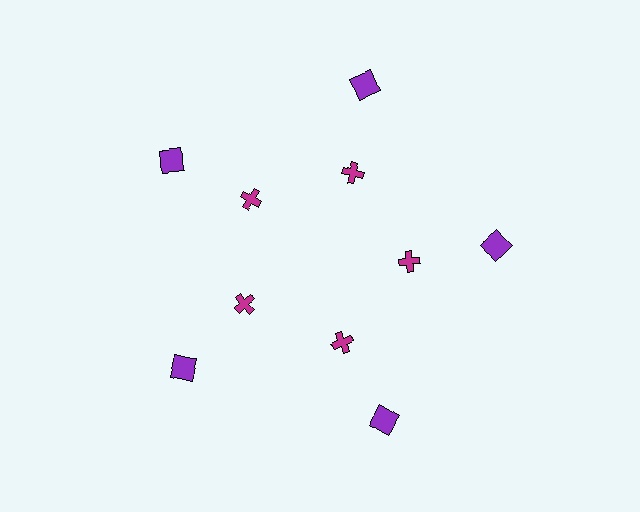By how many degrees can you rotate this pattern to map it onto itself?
The pattern maps onto itself every 72 degrees of rotation.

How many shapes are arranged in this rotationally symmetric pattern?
There are 10 shapes, arranged in 5 groups of 2.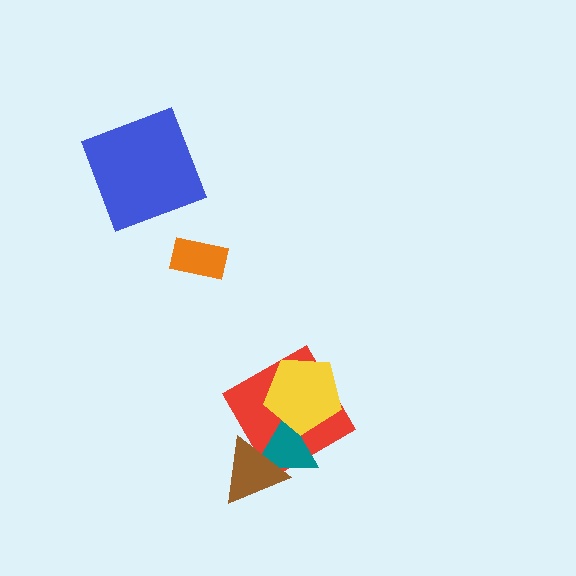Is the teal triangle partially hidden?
Yes, it is partially covered by another shape.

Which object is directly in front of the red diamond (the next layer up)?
The teal triangle is directly in front of the red diamond.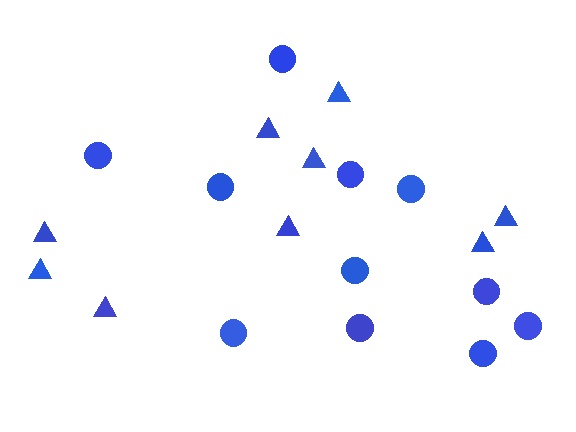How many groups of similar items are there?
There are 2 groups: one group of triangles (9) and one group of circles (11).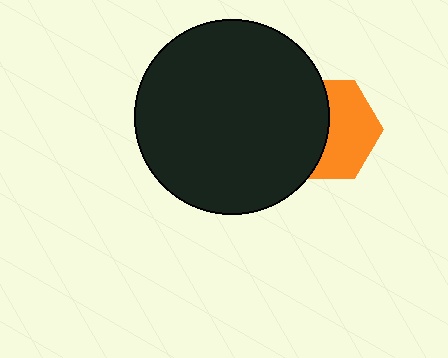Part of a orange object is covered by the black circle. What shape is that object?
It is a hexagon.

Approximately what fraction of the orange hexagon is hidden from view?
Roughly 48% of the orange hexagon is hidden behind the black circle.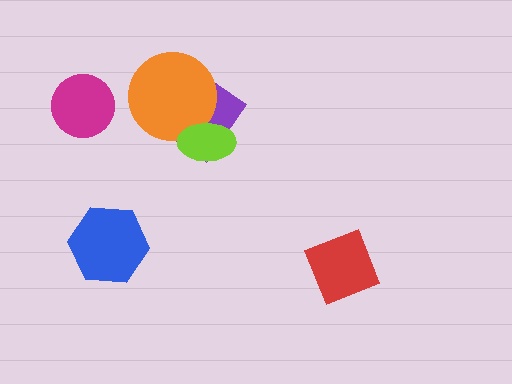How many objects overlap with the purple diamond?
2 objects overlap with the purple diamond.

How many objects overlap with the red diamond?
0 objects overlap with the red diamond.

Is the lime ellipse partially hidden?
No, no other shape covers it.